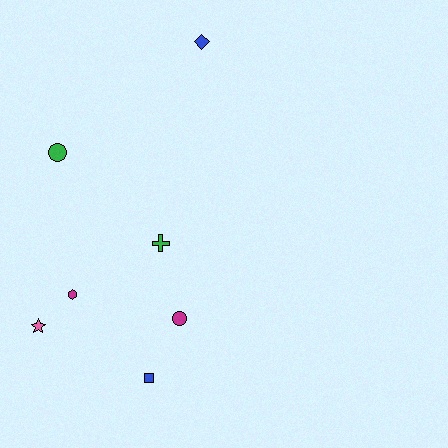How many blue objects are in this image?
There are 2 blue objects.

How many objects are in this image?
There are 7 objects.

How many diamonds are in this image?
There is 1 diamond.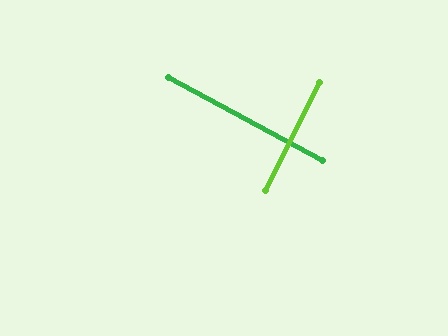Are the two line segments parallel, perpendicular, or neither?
Perpendicular — they meet at approximately 88°.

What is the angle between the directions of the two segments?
Approximately 88 degrees.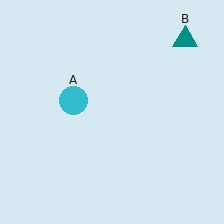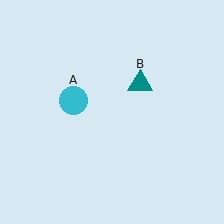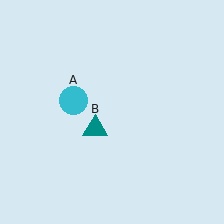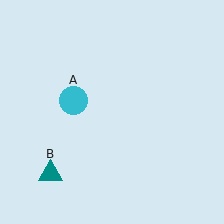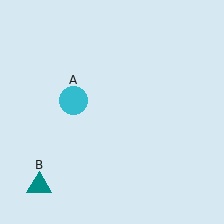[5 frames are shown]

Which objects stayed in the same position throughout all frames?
Cyan circle (object A) remained stationary.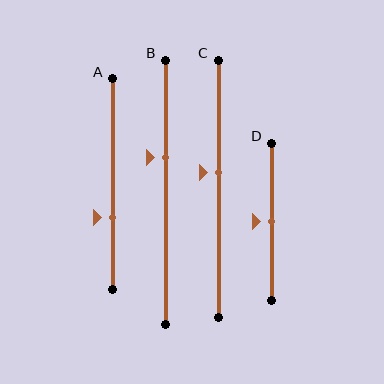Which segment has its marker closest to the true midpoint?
Segment D has its marker closest to the true midpoint.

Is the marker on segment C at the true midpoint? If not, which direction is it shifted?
No, the marker on segment C is shifted upward by about 6% of the segment length.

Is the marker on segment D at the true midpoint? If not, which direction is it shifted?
Yes, the marker on segment D is at the true midpoint.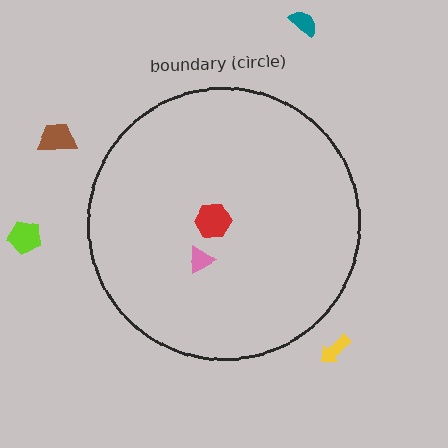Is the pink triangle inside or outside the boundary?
Inside.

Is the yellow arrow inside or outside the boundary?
Outside.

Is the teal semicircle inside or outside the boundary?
Outside.